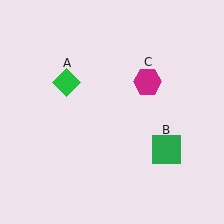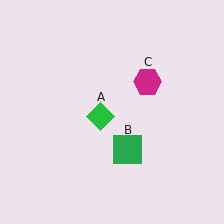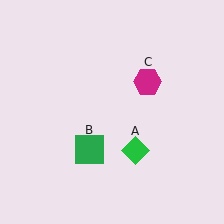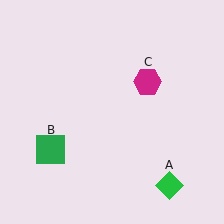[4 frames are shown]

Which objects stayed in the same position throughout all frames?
Magenta hexagon (object C) remained stationary.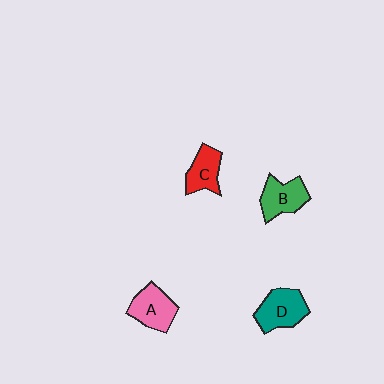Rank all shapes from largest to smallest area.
From largest to smallest: D (teal), A (pink), B (green), C (red).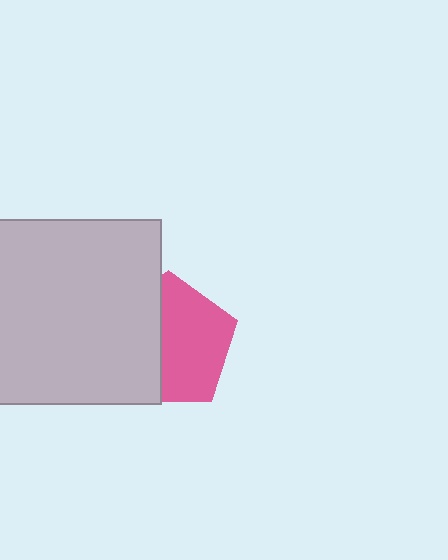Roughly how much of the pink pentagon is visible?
About half of it is visible (roughly 57%).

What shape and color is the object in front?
The object in front is a light gray square.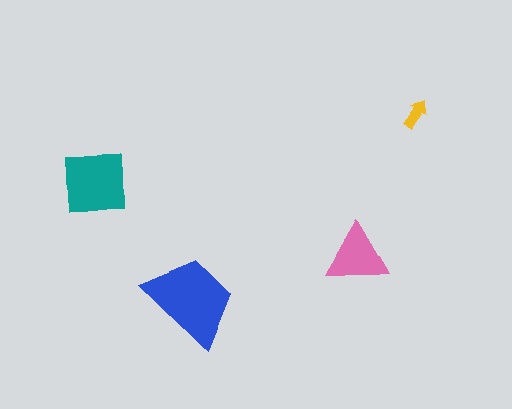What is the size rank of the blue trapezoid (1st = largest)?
1st.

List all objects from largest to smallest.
The blue trapezoid, the teal square, the pink triangle, the yellow arrow.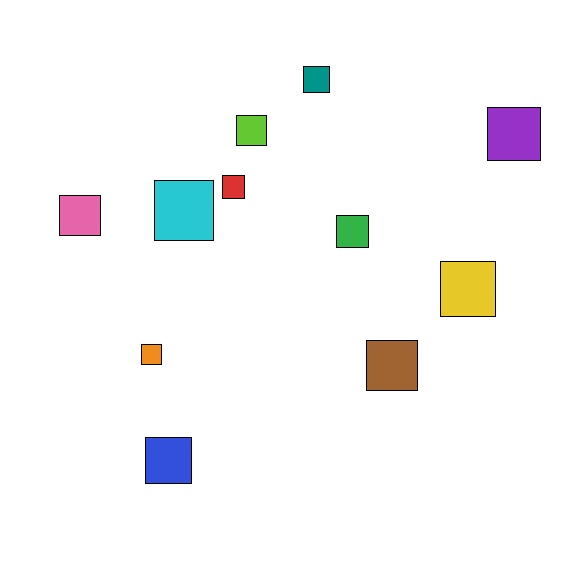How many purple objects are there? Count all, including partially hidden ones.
There is 1 purple object.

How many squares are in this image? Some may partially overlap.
There are 11 squares.